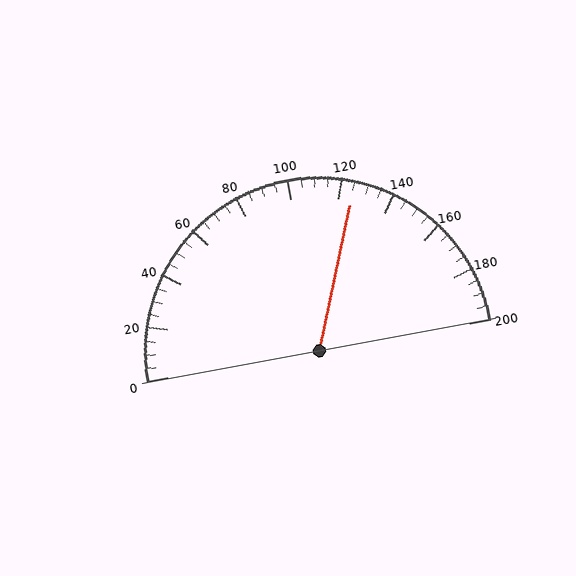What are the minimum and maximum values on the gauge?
The gauge ranges from 0 to 200.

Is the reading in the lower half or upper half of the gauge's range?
The reading is in the upper half of the range (0 to 200).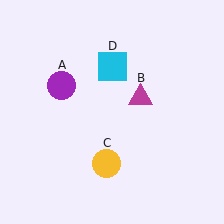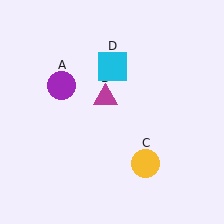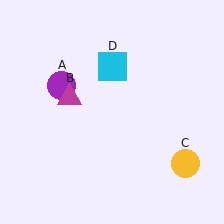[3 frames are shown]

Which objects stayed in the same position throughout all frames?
Purple circle (object A) and cyan square (object D) remained stationary.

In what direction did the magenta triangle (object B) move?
The magenta triangle (object B) moved left.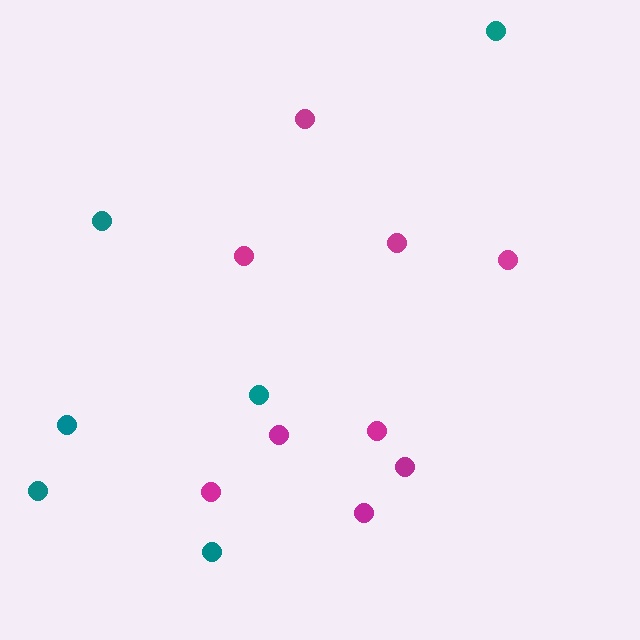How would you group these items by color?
There are 2 groups: one group of teal circles (6) and one group of magenta circles (9).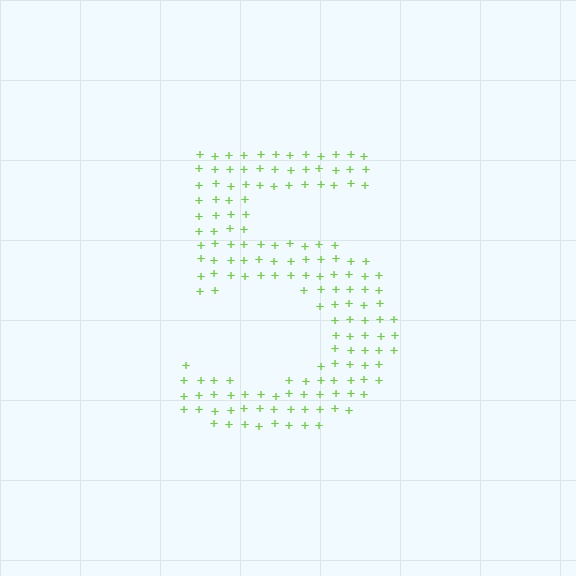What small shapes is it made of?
It is made of small plus signs.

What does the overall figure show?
The overall figure shows the digit 5.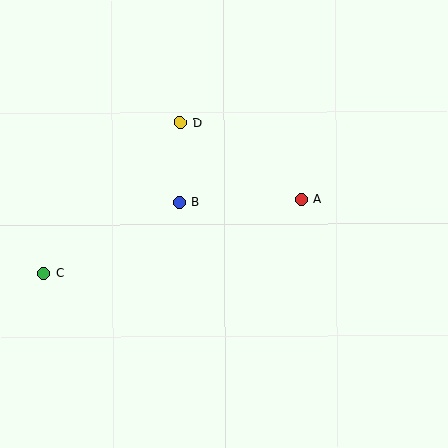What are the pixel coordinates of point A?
Point A is at (301, 199).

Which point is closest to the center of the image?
Point B at (179, 202) is closest to the center.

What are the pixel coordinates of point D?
Point D is at (180, 123).